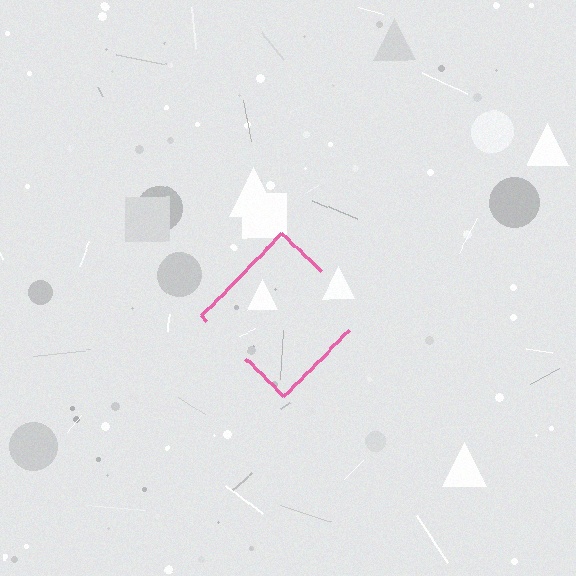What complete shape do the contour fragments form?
The contour fragments form a diamond.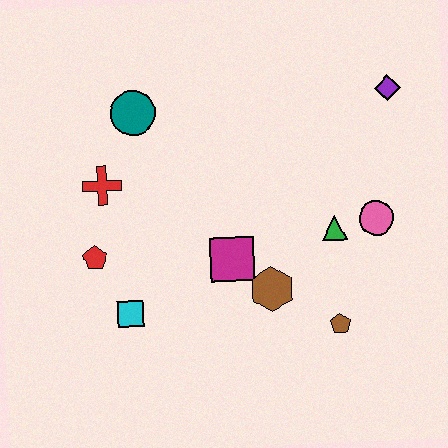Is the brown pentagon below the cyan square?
Yes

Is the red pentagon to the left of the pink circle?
Yes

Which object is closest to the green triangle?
The pink circle is closest to the green triangle.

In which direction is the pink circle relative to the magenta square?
The pink circle is to the right of the magenta square.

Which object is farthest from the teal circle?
The brown pentagon is farthest from the teal circle.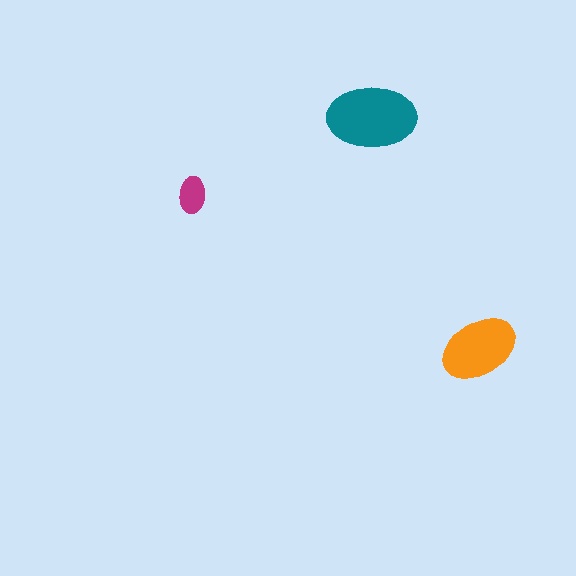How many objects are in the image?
There are 3 objects in the image.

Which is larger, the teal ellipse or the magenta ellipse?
The teal one.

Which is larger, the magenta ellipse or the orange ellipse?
The orange one.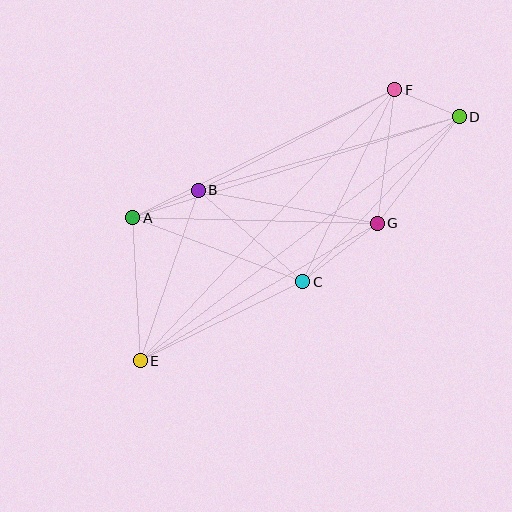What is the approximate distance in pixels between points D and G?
The distance between D and G is approximately 134 pixels.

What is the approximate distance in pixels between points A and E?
The distance between A and E is approximately 143 pixels.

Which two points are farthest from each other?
Points D and E are farthest from each other.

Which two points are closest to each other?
Points D and F are closest to each other.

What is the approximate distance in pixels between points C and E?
The distance between C and E is approximately 181 pixels.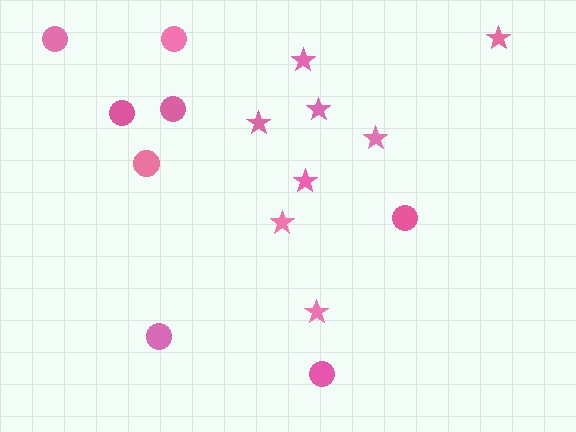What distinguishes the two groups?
There are 2 groups: one group of circles (8) and one group of stars (8).